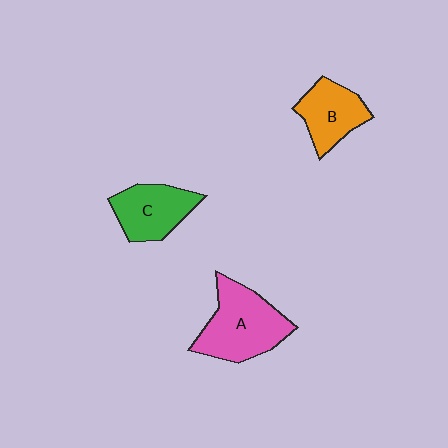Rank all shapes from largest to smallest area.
From largest to smallest: A (pink), C (green), B (orange).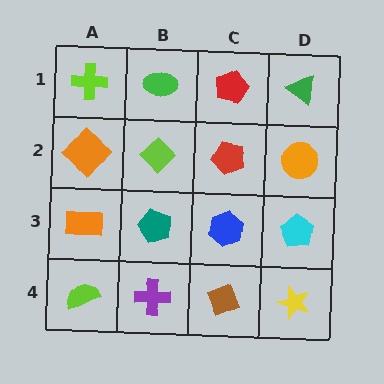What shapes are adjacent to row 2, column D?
A green triangle (row 1, column D), a cyan pentagon (row 3, column D), a red pentagon (row 2, column C).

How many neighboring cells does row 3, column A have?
3.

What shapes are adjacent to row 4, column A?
An orange rectangle (row 3, column A), a purple cross (row 4, column B).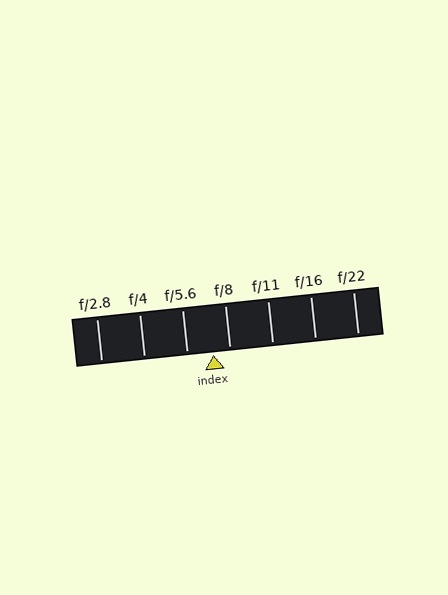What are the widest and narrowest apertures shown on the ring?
The widest aperture shown is f/2.8 and the narrowest is f/22.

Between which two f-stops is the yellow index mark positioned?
The index mark is between f/5.6 and f/8.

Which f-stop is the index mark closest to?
The index mark is closest to f/8.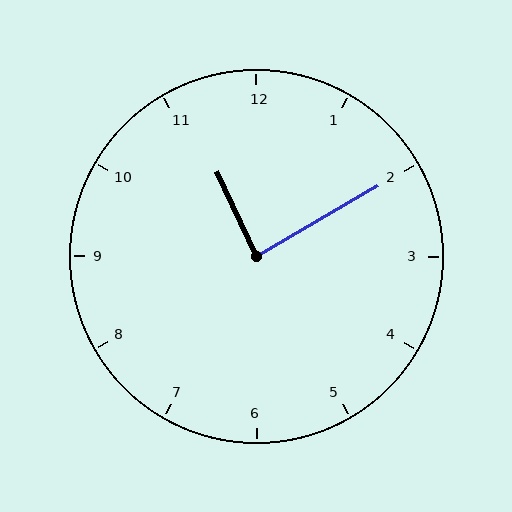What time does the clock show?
11:10.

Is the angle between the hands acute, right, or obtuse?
It is right.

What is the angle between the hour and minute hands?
Approximately 85 degrees.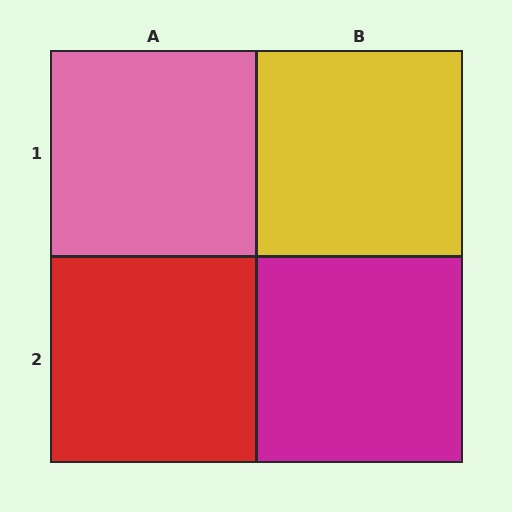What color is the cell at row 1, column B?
Yellow.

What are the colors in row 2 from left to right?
Red, magenta.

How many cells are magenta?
1 cell is magenta.